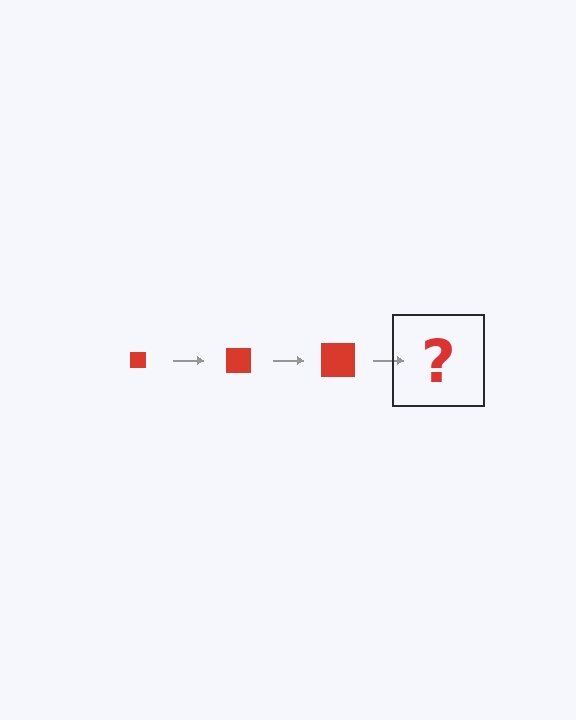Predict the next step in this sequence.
The next step is a red square, larger than the previous one.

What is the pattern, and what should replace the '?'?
The pattern is that the square gets progressively larger each step. The '?' should be a red square, larger than the previous one.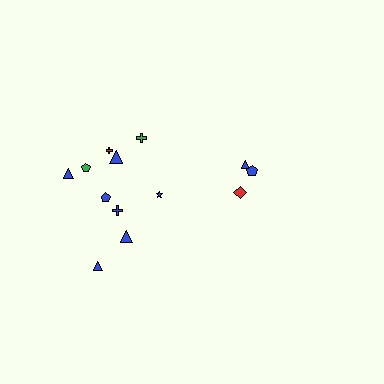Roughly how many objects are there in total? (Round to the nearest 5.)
Roughly 15 objects in total.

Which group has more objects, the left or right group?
The left group.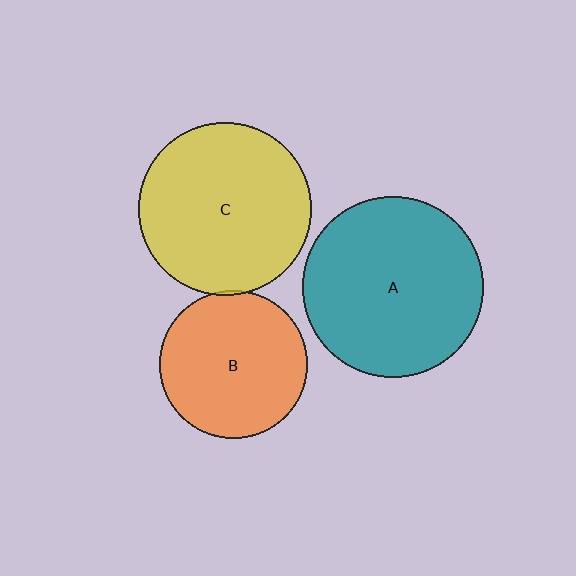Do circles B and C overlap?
Yes.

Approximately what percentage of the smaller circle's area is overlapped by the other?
Approximately 5%.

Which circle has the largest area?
Circle A (teal).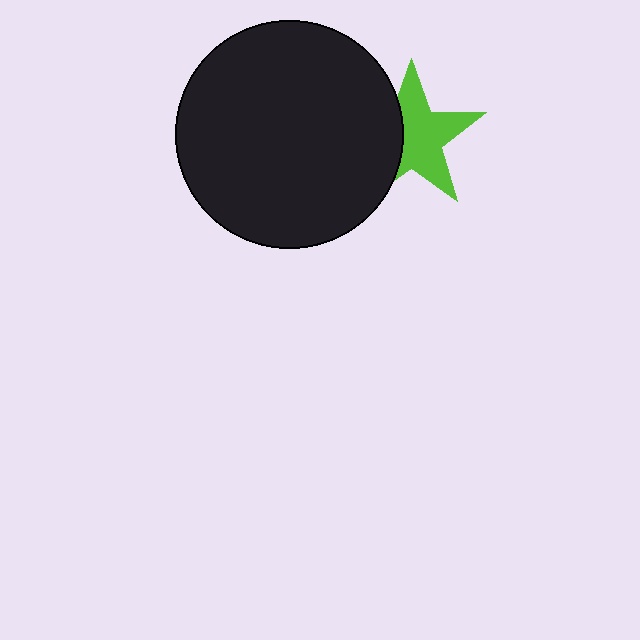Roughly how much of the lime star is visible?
About half of it is visible (roughly 64%).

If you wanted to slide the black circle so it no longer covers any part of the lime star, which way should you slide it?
Slide it left — that is the most direct way to separate the two shapes.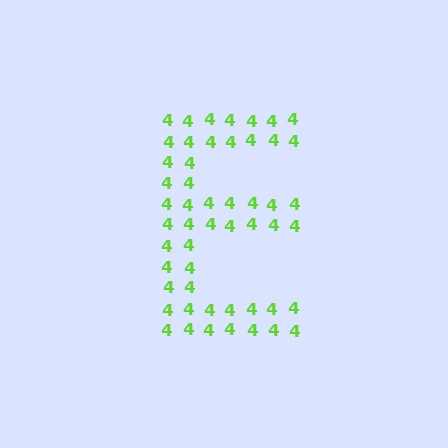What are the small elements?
The small elements are digit 4's.